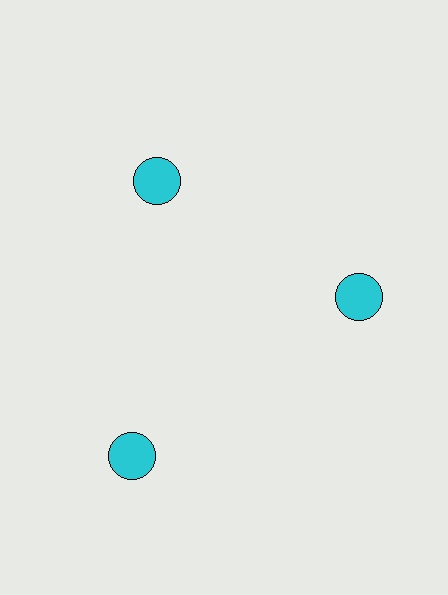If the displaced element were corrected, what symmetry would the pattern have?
It would have 3-fold rotational symmetry — the pattern would map onto itself every 120 degrees.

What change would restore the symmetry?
The symmetry would be restored by moving it inward, back onto the ring so that all 3 circles sit at equal angles and equal distance from the center.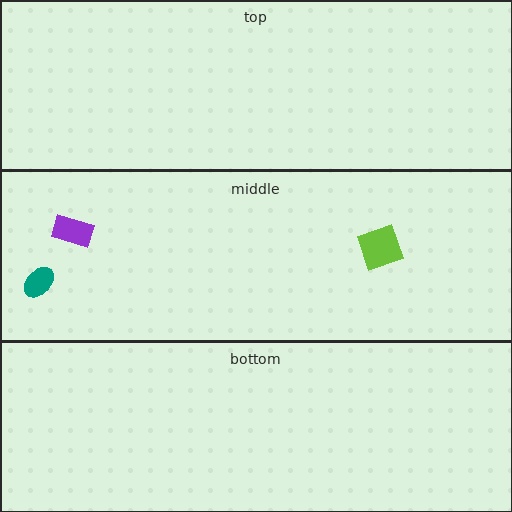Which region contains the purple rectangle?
The middle region.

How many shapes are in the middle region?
3.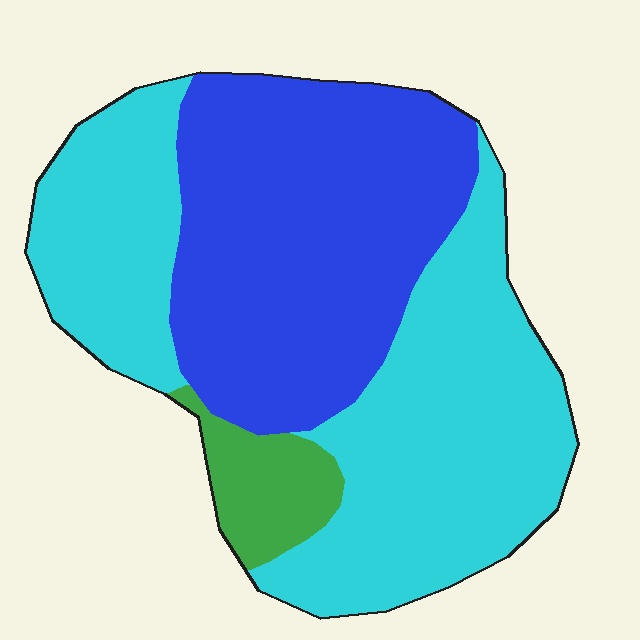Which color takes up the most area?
Cyan, at roughly 50%.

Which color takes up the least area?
Green, at roughly 5%.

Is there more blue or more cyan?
Cyan.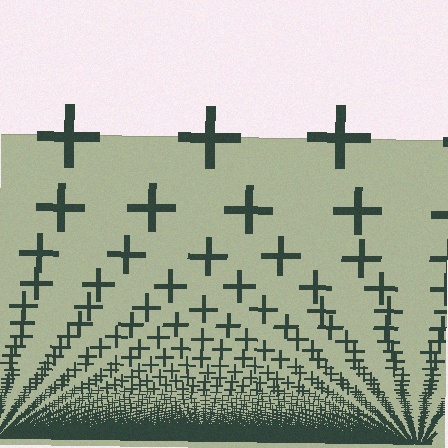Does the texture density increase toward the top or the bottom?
Density increases toward the bottom.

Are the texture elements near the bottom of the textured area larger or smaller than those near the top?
Smaller. The gradient is inverted — elements near the bottom are smaller and denser.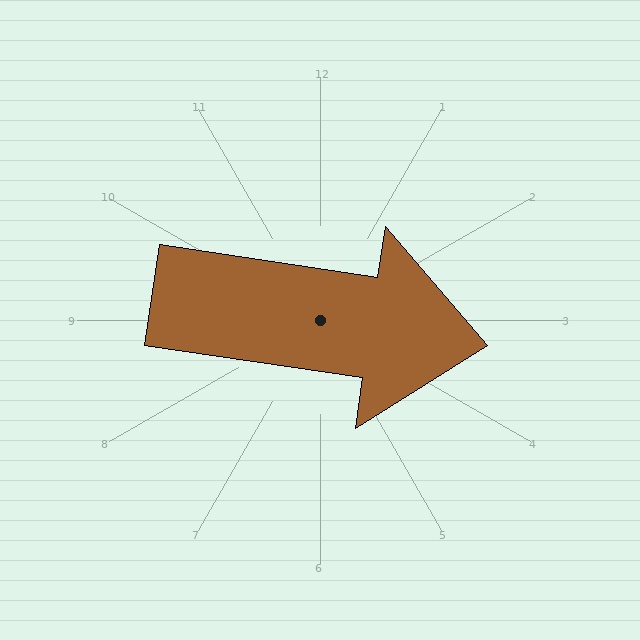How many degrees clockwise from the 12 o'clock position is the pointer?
Approximately 98 degrees.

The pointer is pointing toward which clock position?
Roughly 3 o'clock.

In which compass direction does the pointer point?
East.